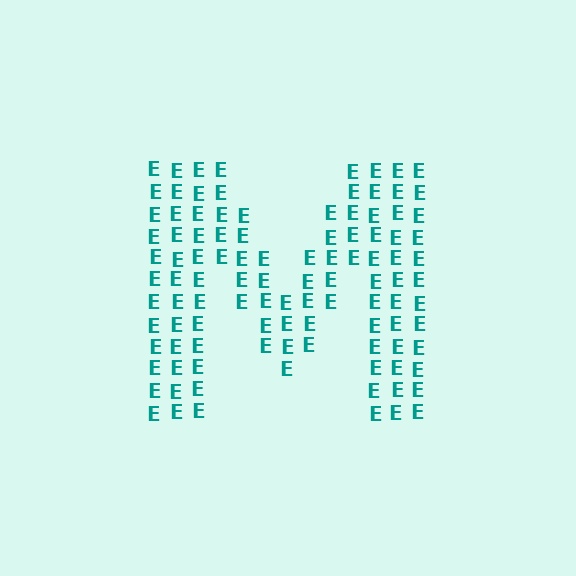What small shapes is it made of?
It is made of small letter E's.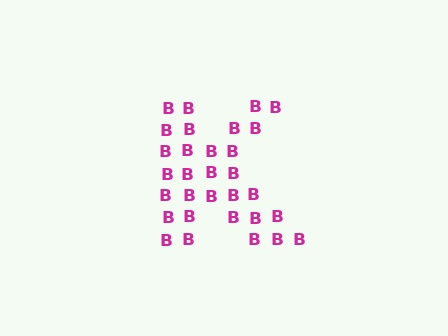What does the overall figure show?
The overall figure shows the letter K.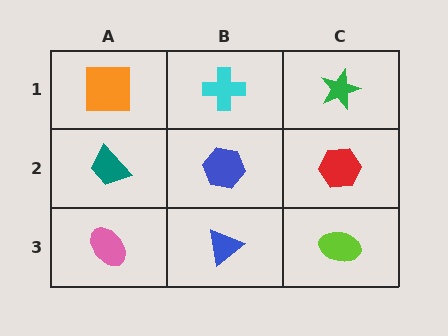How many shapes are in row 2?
3 shapes.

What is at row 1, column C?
A green star.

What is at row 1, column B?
A cyan cross.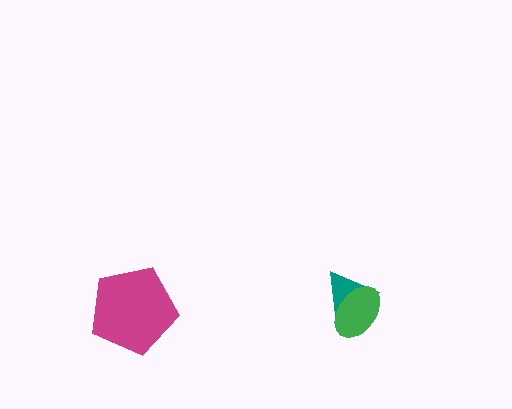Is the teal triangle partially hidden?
Yes, it is partially covered by another shape.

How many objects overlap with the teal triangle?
1 object overlaps with the teal triangle.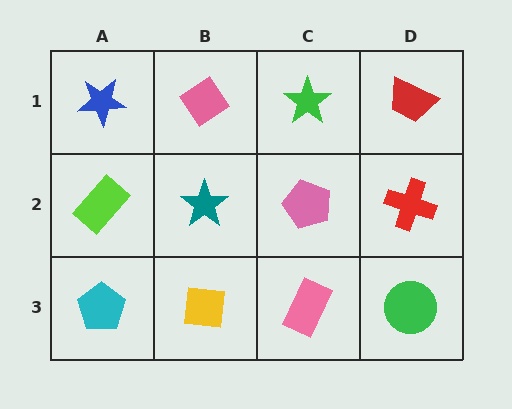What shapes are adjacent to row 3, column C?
A pink pentagon (row 2, column C), a yellow square (row 3, column B), a green circle (row 3, column D).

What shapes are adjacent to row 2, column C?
A green star (row 1, column C), a pink rectangle (row 3, column C), a teal star (row 2, column B), a red cross (row 2, column D).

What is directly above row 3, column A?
A lime rectangle.